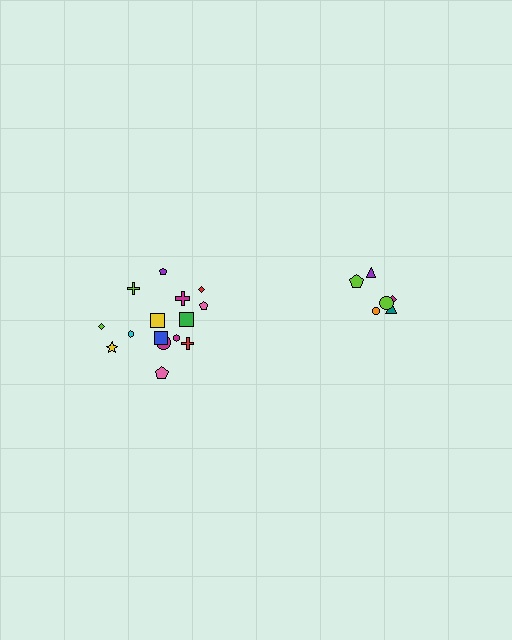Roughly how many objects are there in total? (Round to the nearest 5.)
Roughly 20 objects in total.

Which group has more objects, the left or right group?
The left group.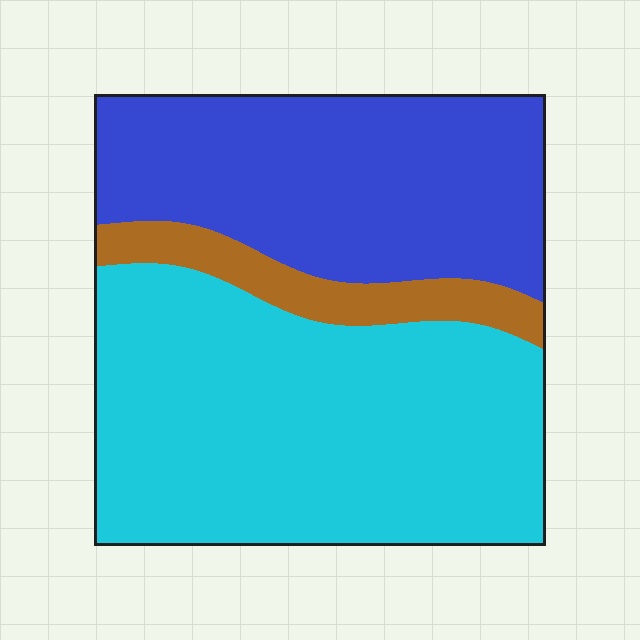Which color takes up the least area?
Brown, at roughly 10%.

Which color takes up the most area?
Cyan, at roughly 55%.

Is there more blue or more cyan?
Cyan.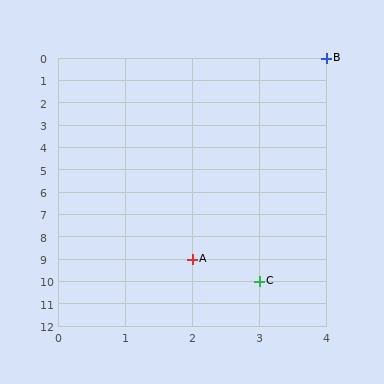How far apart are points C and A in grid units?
Points C and A are 1 column and 1 row apart (about 1.4 grid units diagonally).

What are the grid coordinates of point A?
Point A is at grid coordinates (2, 9).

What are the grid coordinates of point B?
Point B is at grid coordinates (4, 0).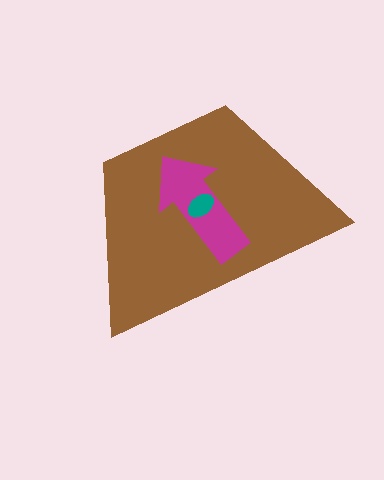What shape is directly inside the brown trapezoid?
The magenta arrow.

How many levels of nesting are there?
3.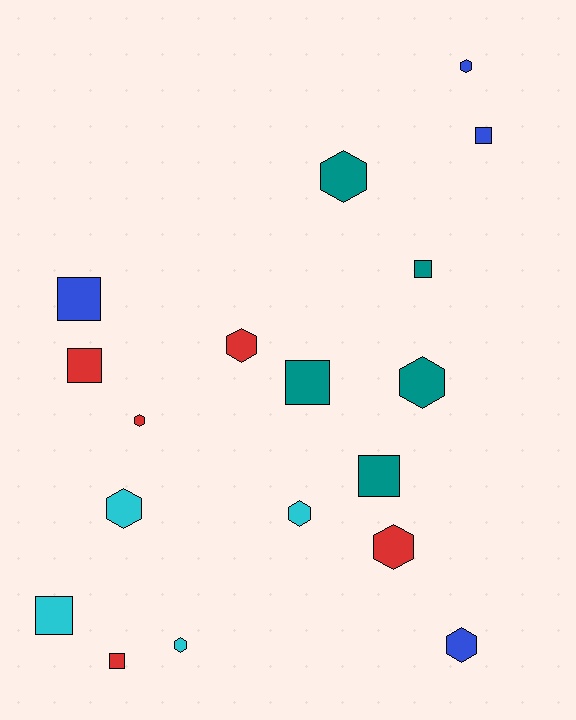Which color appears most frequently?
Red, with 5 objects.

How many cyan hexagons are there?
There are 3 cyan hexagons.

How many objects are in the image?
There are 18 objects.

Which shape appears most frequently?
Hexagon, with 10 objects.